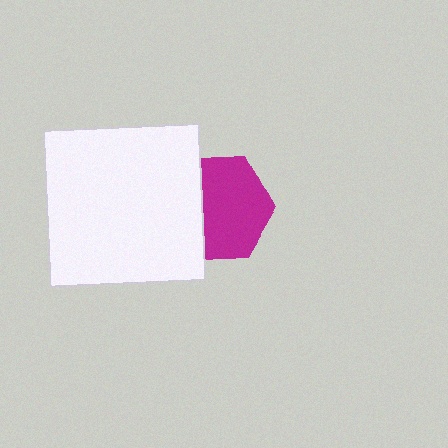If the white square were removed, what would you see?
You would see the complete magenta hexagon.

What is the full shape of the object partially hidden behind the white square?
The partially hidden object is a magenta hexagon.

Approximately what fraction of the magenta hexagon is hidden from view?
Roughly 33% of the magenta hexagon is hidden behind the white square.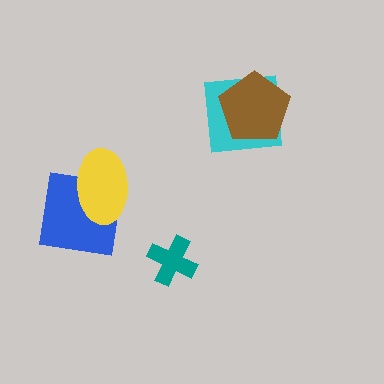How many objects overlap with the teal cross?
0 objects overlap with the teal cross.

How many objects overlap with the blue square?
1 object overlaps with the blue square.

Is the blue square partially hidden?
Yes, it is partially covered by another shape.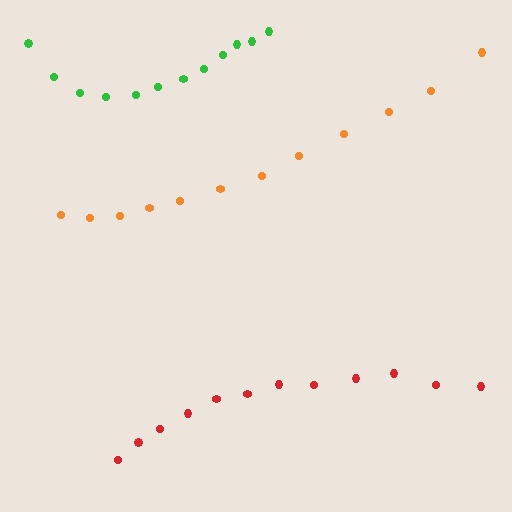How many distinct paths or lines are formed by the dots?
There are 3 distinct paths.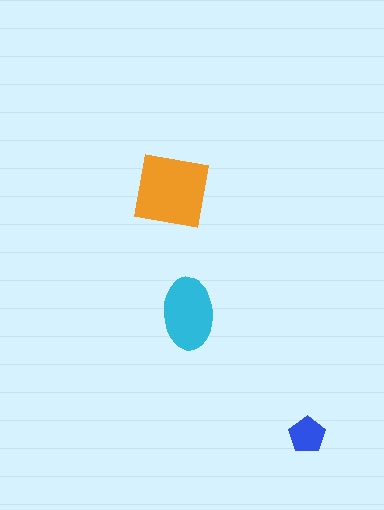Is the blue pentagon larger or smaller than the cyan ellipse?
Smaller.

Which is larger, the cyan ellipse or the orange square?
The orange square.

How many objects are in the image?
There are 3 objects in the image.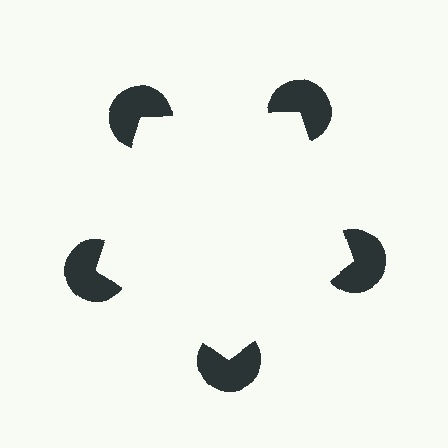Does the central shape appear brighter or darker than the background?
It typically appears slightly brighter than the background, even though no actual brightness change is drawn.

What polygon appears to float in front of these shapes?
An illusory pentagon — its edges are inferred from the aligned wedge cuts in the pac-man discs, not physically drawn.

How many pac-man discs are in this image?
There are 5 — one at each vertex of the illusory pentagon.